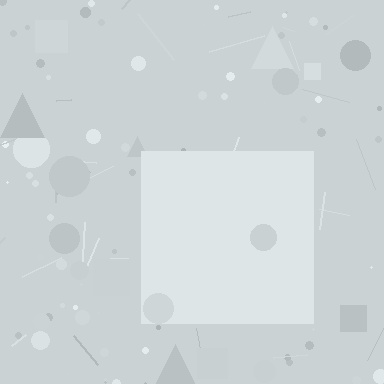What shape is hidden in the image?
A square is hidden in the image.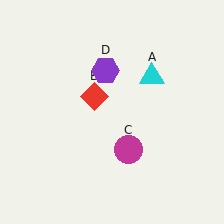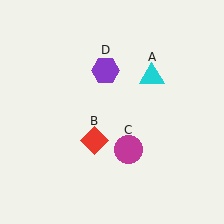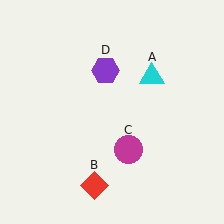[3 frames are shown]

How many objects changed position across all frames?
1 object changed position: red diamond (object B).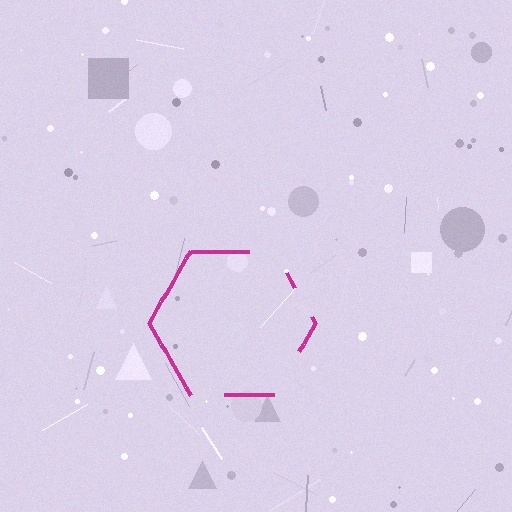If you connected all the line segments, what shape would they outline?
They would outline a hexagon.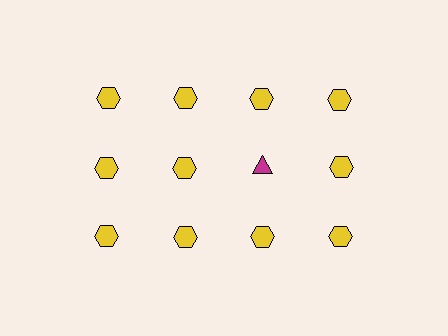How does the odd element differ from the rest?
It differs in both color (magenta instead of yellow) and shape (triangle instead of hexagon).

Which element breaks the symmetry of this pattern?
The magenta triangle in the second row, center column breaks the symmetry. All other shapes are yellow hexagons.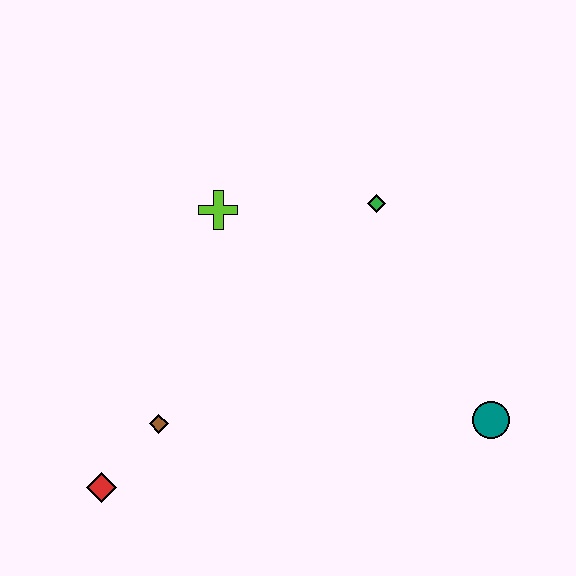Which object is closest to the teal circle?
The green diamond is closest to the teal circle.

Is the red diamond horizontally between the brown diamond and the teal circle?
No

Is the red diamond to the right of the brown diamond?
No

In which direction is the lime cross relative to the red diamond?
The lime cross is above the red diamond.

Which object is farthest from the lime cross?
The teal circle is farthest from the lime cross.